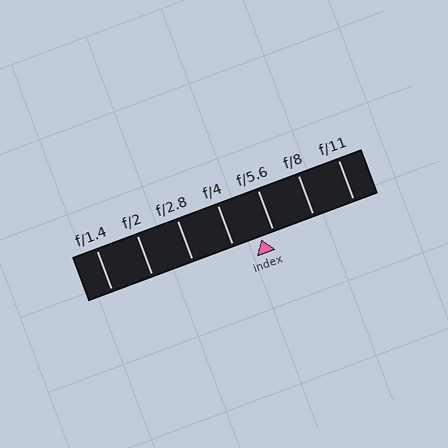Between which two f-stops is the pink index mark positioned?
The index mark is between f/4 and f/5.6.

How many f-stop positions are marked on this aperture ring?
There are 7 f-stop positions marked.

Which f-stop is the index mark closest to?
The index mark is closest to f/5.6.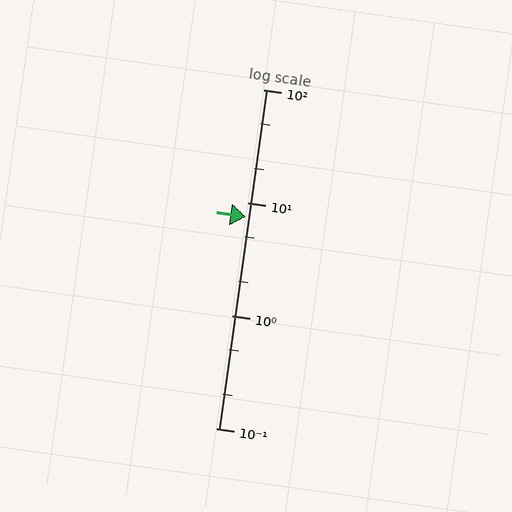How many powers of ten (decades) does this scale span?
The scale spans 3 decades, from 0.1 to 100.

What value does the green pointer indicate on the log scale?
The pointer indicates approximately 7.4.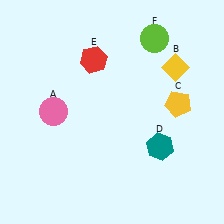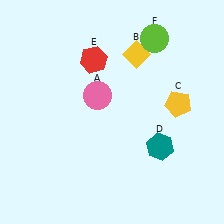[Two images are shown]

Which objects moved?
The objects that moved are: the pink circle (A), the yellow diamond (B).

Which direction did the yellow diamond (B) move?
The yellow diamond (B) moved left.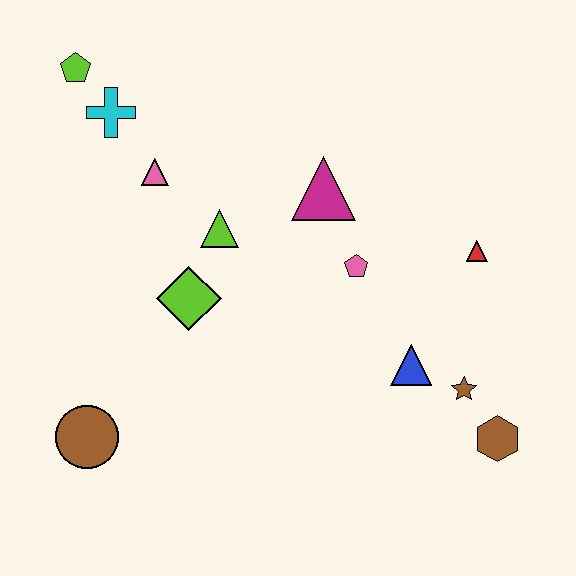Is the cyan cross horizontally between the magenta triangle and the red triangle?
No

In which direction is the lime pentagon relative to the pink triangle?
The lime pentagon is above the pink triangle.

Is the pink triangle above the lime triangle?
Yes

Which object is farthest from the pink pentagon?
The lime pentagon is farthest from the pink pentagon.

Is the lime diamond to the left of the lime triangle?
Yes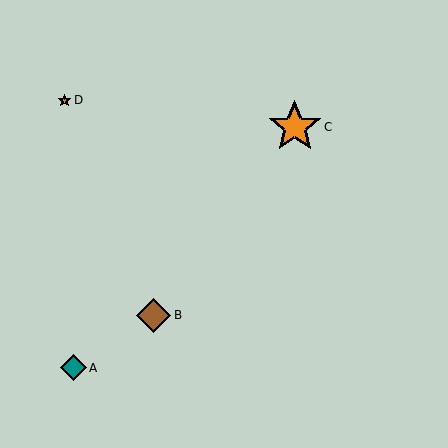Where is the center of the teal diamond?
The center of the teal diamond is at (74, 368).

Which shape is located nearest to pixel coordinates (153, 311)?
The brown diamond (labeled B) at (154, 315) is nearest to that location.